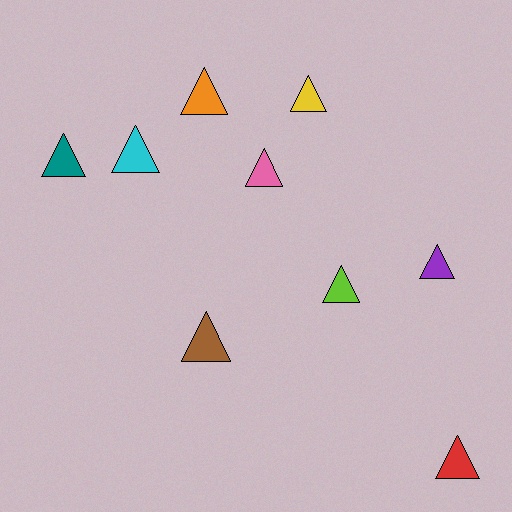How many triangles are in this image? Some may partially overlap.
There are 9 triangles.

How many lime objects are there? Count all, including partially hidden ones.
There is 1 lime object.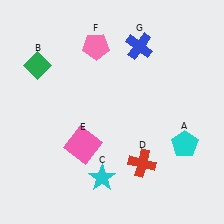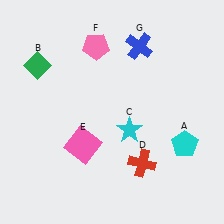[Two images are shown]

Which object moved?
The cyan star (C) moved up.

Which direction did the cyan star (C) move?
The cyan star (C) moved up.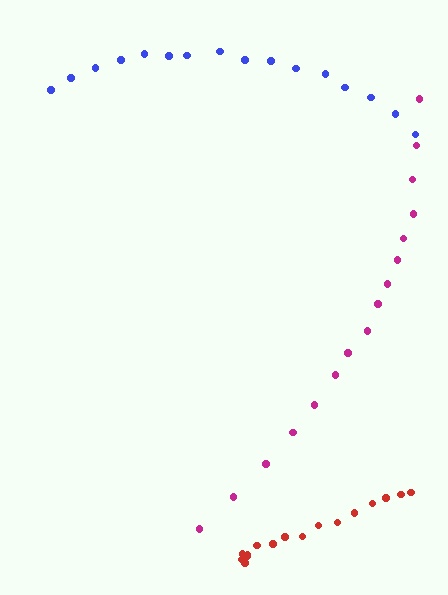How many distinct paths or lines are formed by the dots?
There are 3 distinct paths.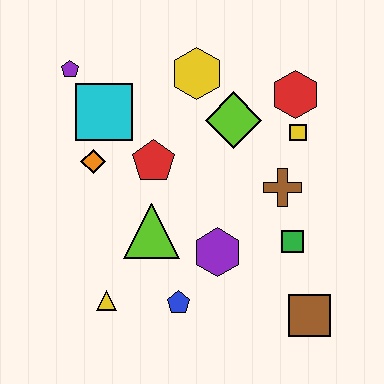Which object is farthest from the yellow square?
The yellow triangle is farthest from the yellow square.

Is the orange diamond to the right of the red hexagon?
No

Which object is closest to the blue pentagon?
The purple hexagon is closest to the blue pentagon.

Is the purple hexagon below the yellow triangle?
No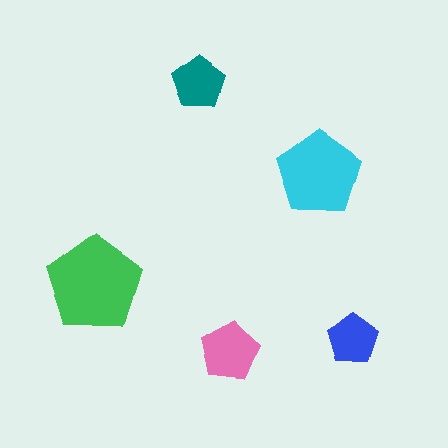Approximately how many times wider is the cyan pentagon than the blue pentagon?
About 1.5 times wider.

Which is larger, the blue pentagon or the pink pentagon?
The pink one.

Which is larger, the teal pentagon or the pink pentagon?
The pink one.